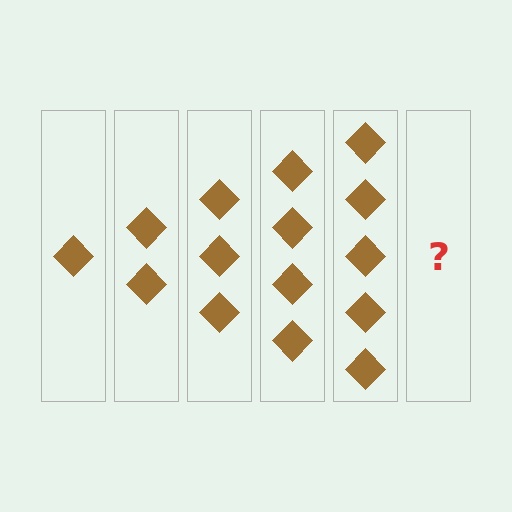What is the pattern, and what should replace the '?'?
The pattern is that each step adds one more diamond. The '?' should be 6 diamonds.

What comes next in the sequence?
The next element should be 6 diamonds.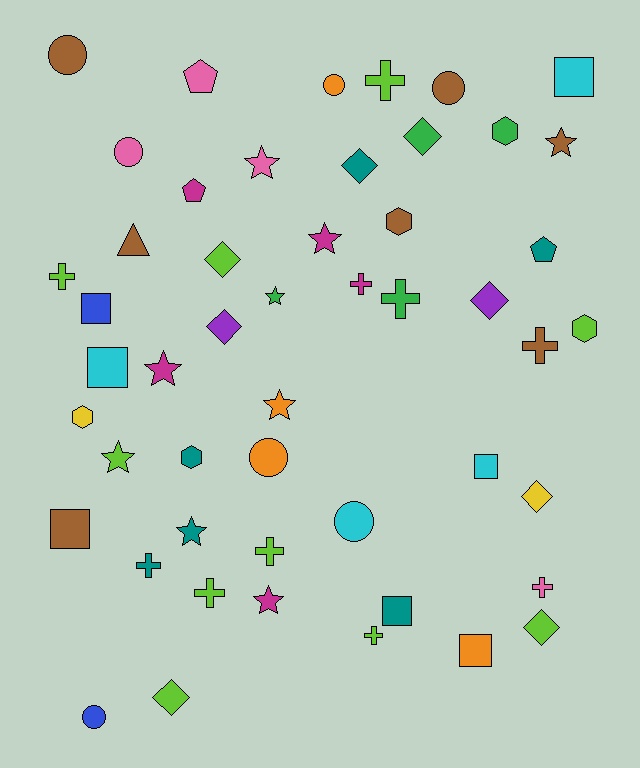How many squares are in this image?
There are 7 squares.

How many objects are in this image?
There are 50 objects.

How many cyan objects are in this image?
There are 4 cyan objects.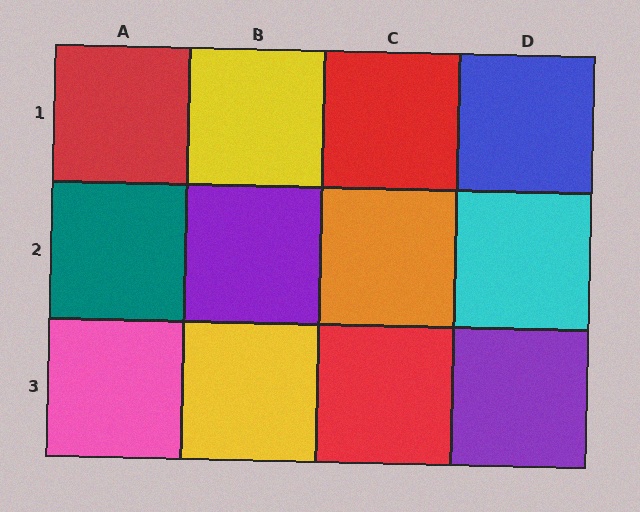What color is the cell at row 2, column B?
Purple.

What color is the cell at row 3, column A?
Pink.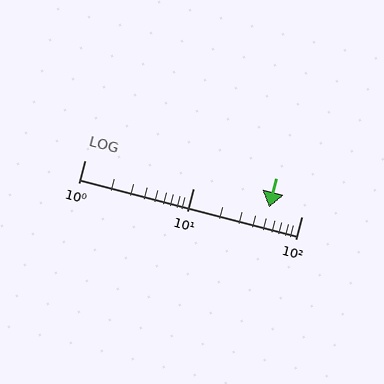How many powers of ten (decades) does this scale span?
The scale spans 2 decades, from 1 to 100.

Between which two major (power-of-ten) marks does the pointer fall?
The pointer is between 10 and 100.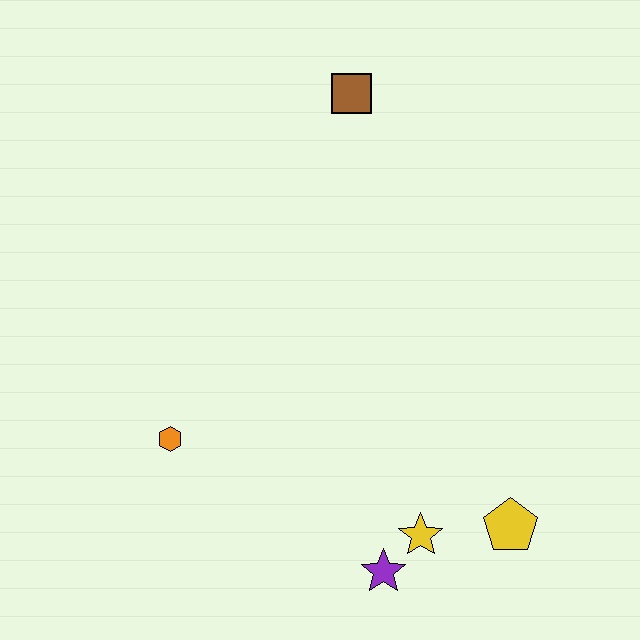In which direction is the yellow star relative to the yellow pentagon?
The yellow star is to the left of the yellow pentagon.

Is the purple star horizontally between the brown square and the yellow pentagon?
Yes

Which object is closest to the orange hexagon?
The purple star is closest to the orange hexagon.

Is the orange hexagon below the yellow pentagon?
No